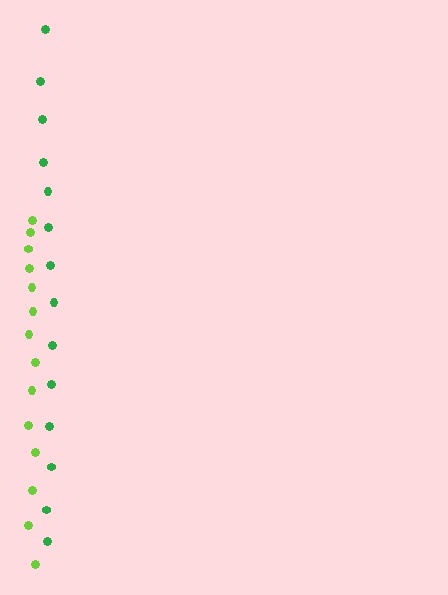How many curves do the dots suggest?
There are 2 distinct paths.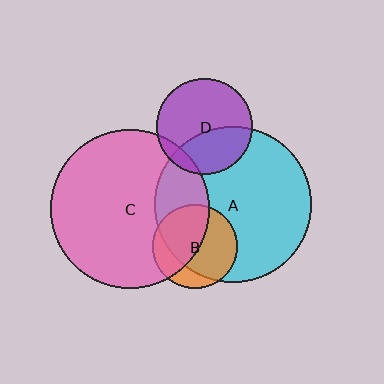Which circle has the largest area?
Circle C (pink).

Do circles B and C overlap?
Yes.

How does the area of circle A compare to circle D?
Approximately 2.7 times.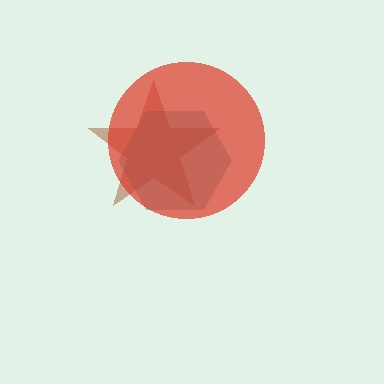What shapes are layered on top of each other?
The layered shapes are: a brown star, a teal hexagon, a red circle.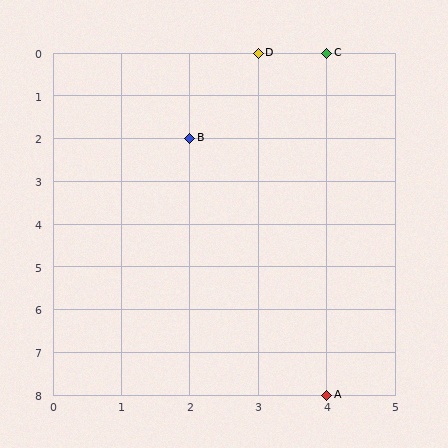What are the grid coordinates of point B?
Point B is at grid coordinates (2, 2).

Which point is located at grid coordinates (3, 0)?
Point D is at (3, 0).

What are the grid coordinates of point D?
Point D is at grid coordinates (3, 0).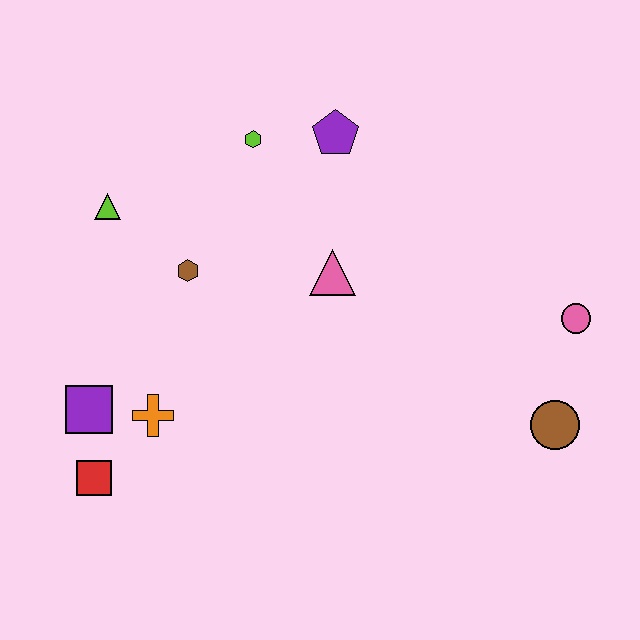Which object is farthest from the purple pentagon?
The red square is farthest from the purple pentagon.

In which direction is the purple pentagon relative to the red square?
The purple pentagon is above the red square.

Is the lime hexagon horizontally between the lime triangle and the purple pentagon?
Yes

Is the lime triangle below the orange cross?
No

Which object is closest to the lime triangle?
The brown hexagon is closest to the lime triangle.